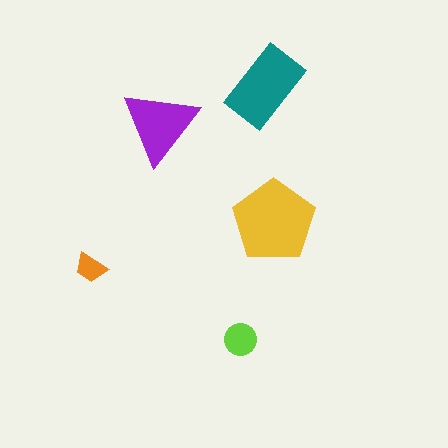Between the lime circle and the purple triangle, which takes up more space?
The purple triangle.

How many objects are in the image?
There are 5 objects in the image.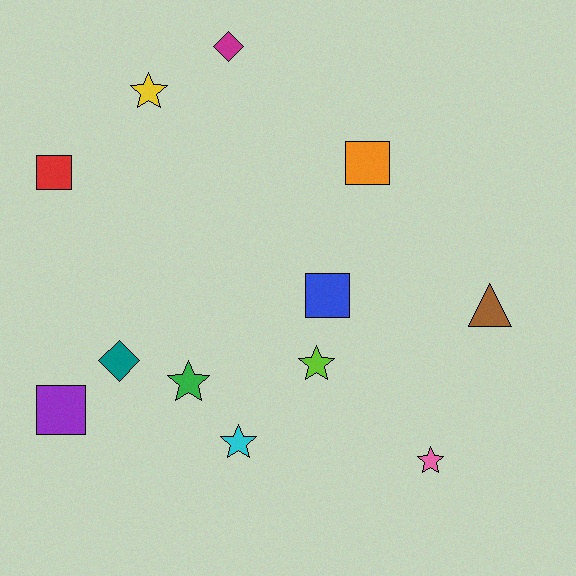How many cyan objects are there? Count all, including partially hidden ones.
There is 1 cyan object.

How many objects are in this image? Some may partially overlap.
There are 12 objects.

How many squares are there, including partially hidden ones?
There are 4 squares.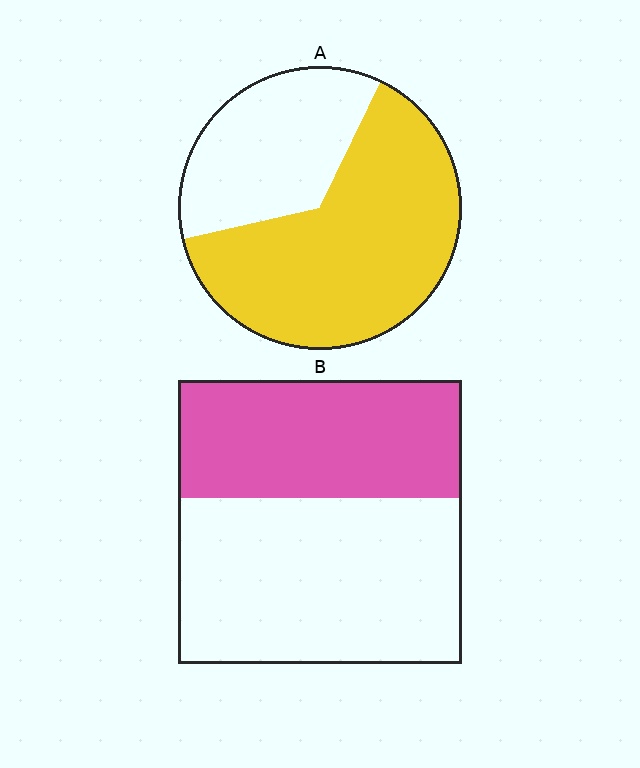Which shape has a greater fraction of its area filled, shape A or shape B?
Shape A.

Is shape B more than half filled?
No.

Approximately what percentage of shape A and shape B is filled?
A is approximately 65% and B is approximately 40%.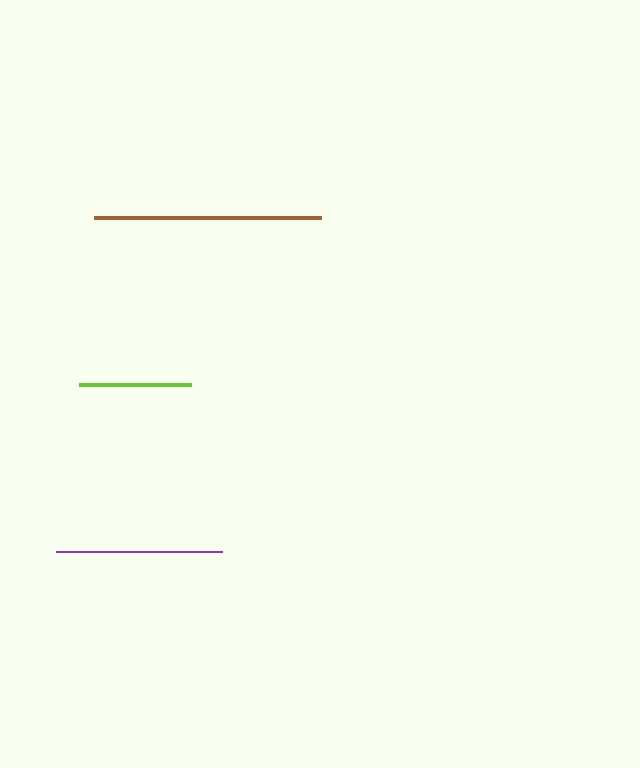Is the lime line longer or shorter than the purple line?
The purple line is longer than the lime line.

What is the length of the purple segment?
The purple segment is approximately 167 pixels long.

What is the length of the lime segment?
The lime segment is approximately 113 pixels long.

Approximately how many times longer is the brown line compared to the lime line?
The brown line is approximately 2.0 times the length of the lime line.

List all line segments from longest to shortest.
From longest to shortest: brown, purple, lime.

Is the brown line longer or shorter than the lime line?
The brown line is longer than the lime line.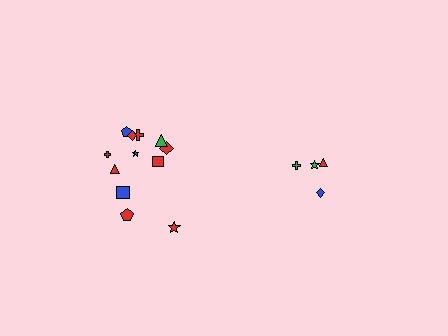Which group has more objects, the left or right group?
The left group.